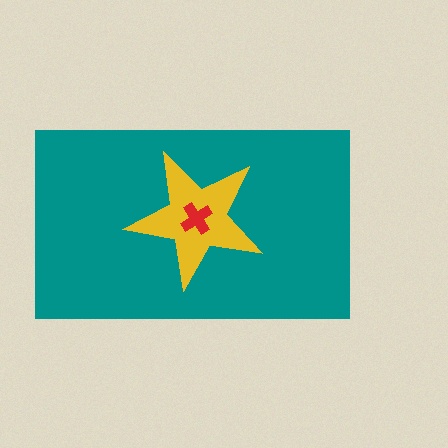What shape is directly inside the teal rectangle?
The yellow star.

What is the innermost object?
The red cross.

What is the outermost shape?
The teal rectangle.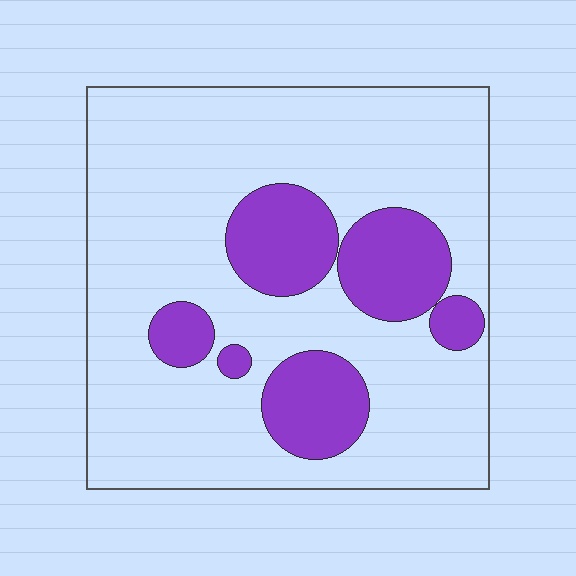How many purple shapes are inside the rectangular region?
6.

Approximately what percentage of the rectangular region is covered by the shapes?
Approximately 25%.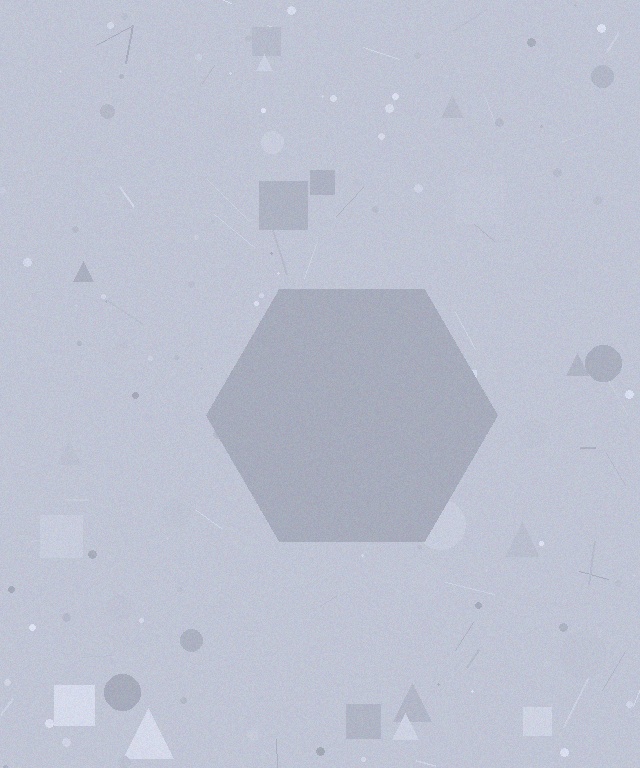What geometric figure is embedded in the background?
A hexagon is embedded in the background.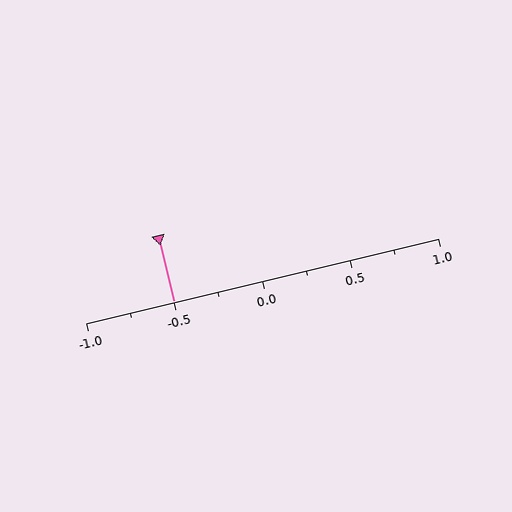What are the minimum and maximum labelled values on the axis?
The axis runs from -1.0 to 1.0.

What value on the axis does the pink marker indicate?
The marker indicates approximately -0.5.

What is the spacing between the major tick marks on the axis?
The major ticks are spaced 0.5 apart.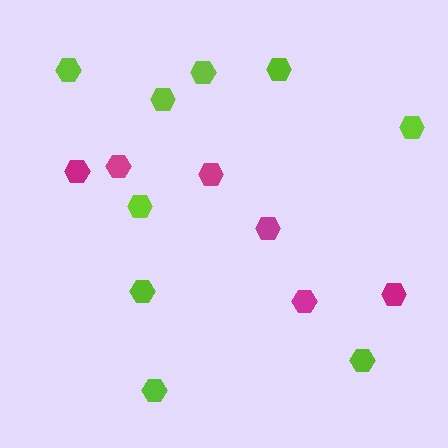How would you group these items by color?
There are 2 groups: one group of lime hexagons (9) and one group of magenta hexagons (6).